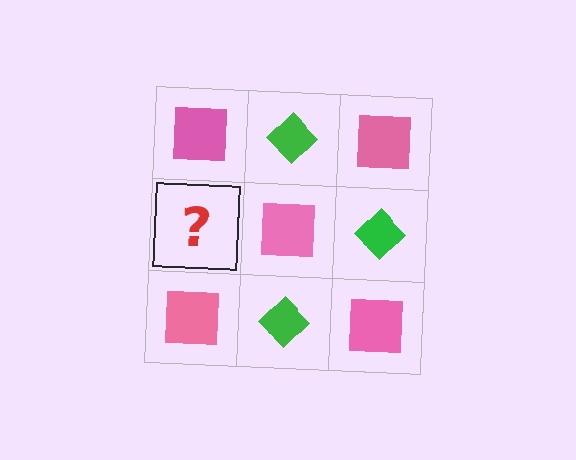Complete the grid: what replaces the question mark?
The question mark should be replaced with a green diamond.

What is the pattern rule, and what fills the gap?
The rule is that it alternates pink square and green diamond in a checkerboard pattern. The gap should be filled with a green diamond.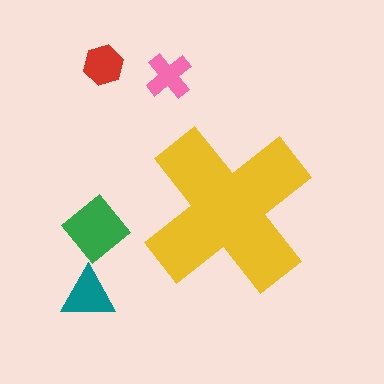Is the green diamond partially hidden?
No, the green diamond is fully visible.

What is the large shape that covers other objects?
A yellow cross.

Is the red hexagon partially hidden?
No, the red hexagon is fully visible.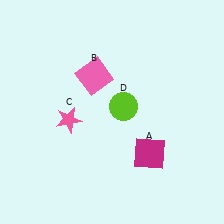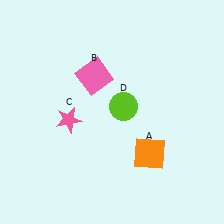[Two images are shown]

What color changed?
The square (A) changed from magenta in Image 1 to orange in Image 2.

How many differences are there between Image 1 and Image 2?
There is 1 difference between the two images.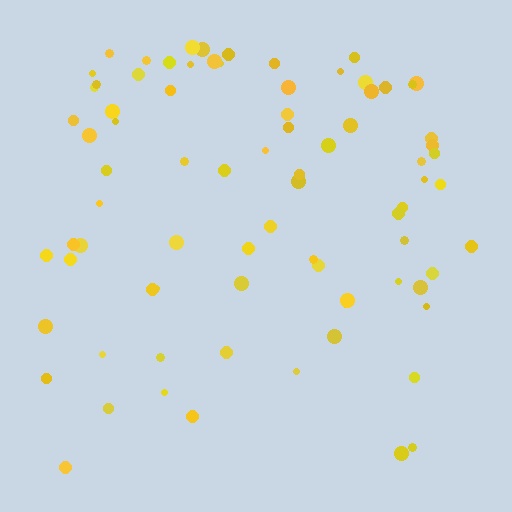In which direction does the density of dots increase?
From bottom to top, with the top side densest.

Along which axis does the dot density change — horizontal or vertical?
Vertical.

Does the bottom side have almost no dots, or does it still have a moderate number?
Still a moderate number, just noticeably fewer than the top.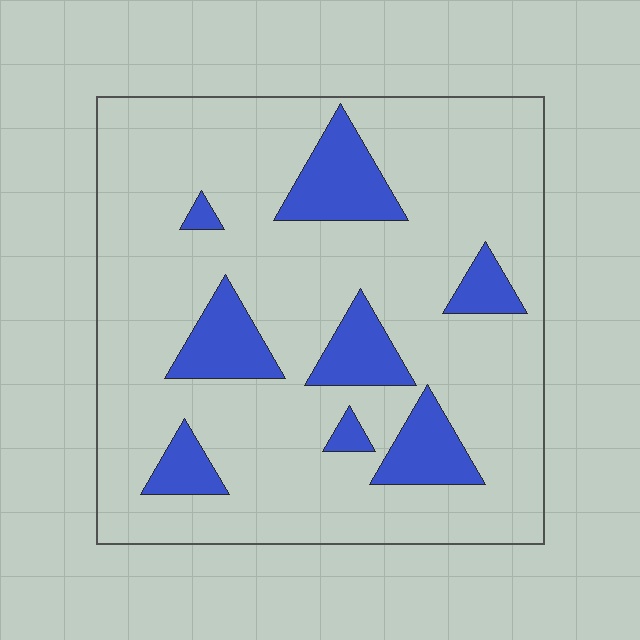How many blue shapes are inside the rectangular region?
8.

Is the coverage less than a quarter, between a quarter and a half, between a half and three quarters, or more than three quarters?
Less than a quarter.